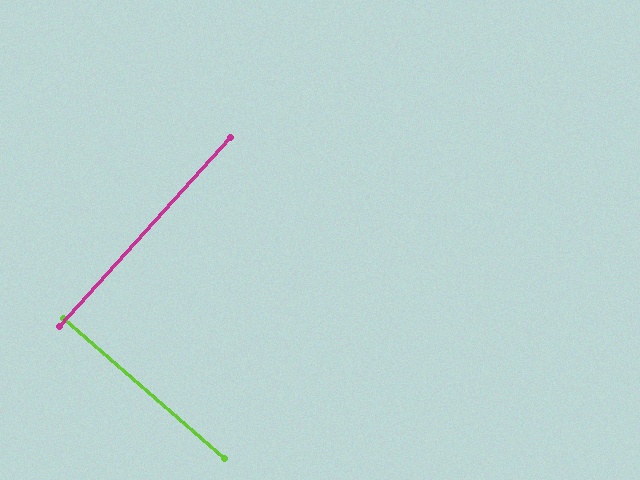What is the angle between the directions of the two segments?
Approximately 89 degrees.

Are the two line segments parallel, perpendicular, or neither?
Perpendicular — they meet at approximately 89°.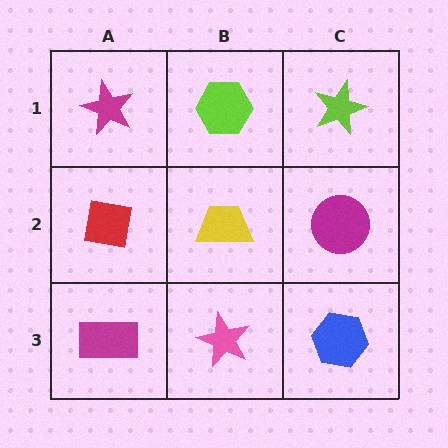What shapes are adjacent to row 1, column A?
A red square (row 2, column A), a lime hexagon (row 1, column B).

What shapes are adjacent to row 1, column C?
A magenta circle (row 2, column C), a lime hexagon (row 1, column B).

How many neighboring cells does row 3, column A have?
2.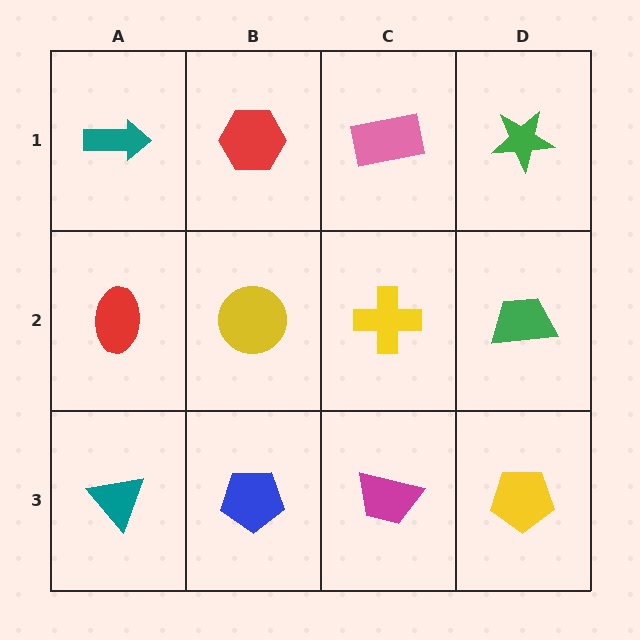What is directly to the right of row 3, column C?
A yellow pentagon.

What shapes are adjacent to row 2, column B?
A red hexagon (row 1, column B), a blue pentagon (row 3, column B), a red ellipse (row 2, column A), a yellow cross (row 2, column C).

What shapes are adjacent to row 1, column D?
A green trapezoid (row 2, column D), a pink rectangle (row 1, column C).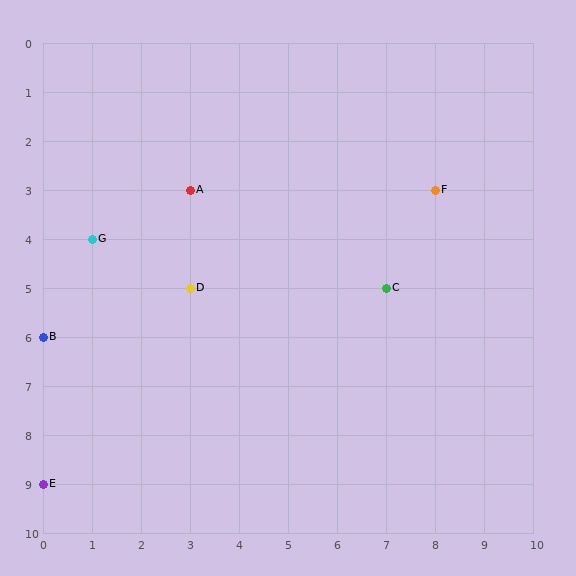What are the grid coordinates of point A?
Point A is at grid coordinates (3, 3).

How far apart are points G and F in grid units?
Points G and F are 7 columns and 1 row apart (about 7.1 grid units diagonally).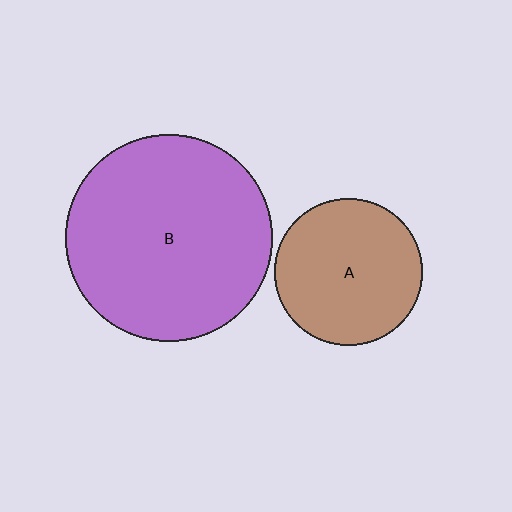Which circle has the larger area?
Circle B (purple).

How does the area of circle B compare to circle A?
Approximately 2.0 times.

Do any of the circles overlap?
No, none of the circles overlap.